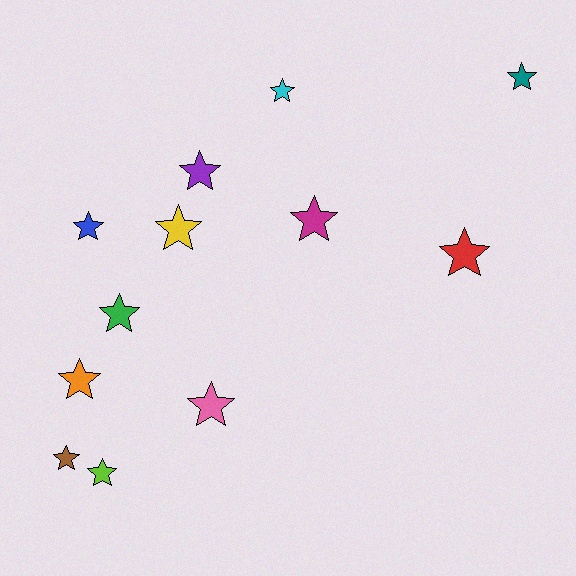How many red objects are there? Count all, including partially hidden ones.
There is 1 red object.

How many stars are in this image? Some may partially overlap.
There are 12 stars.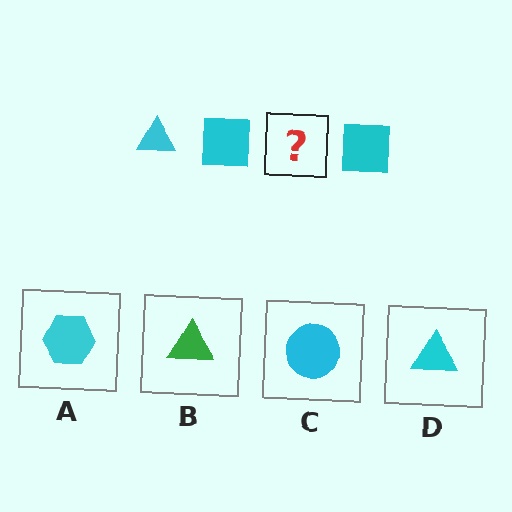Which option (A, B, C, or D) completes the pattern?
D.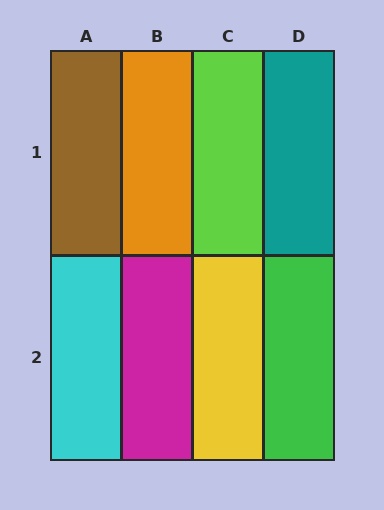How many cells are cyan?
1 cell is cyan.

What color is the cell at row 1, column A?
Brown.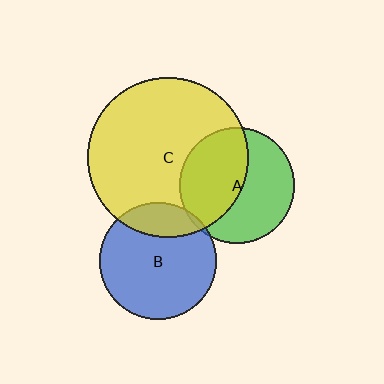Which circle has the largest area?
Circle C (yellow).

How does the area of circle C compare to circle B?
Approximately 1.9 times.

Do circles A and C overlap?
Yes.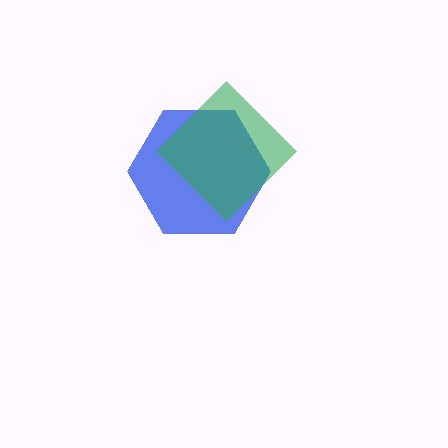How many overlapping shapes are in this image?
There are 2 overlapping shapes in the image.